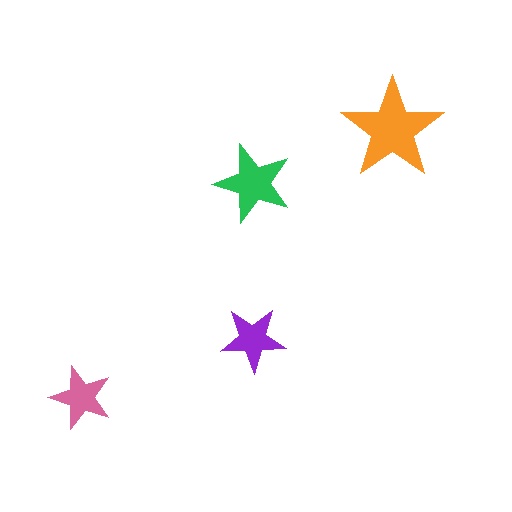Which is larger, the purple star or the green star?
The green one.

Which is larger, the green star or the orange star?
The orange one.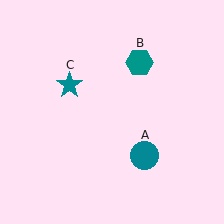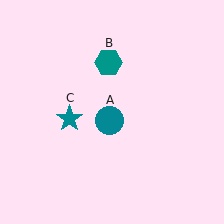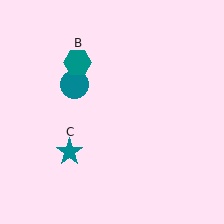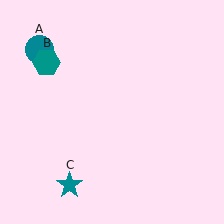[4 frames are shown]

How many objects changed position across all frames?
3 objects changed position: teal circle (object A), teal hexagon (object B), teal star (object C).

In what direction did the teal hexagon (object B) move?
The teal hexagon (object B) moved left.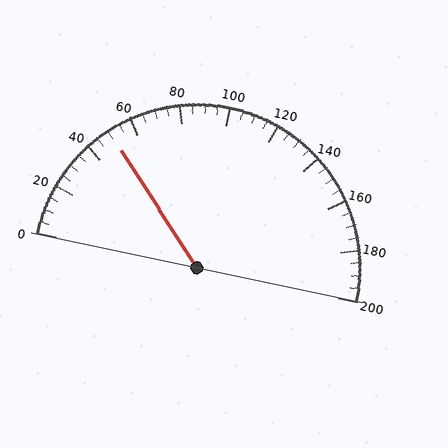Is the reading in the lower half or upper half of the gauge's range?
The reading is in the lower half of the range (0 to 200).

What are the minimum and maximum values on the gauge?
The gauge ranges from 0 to 200.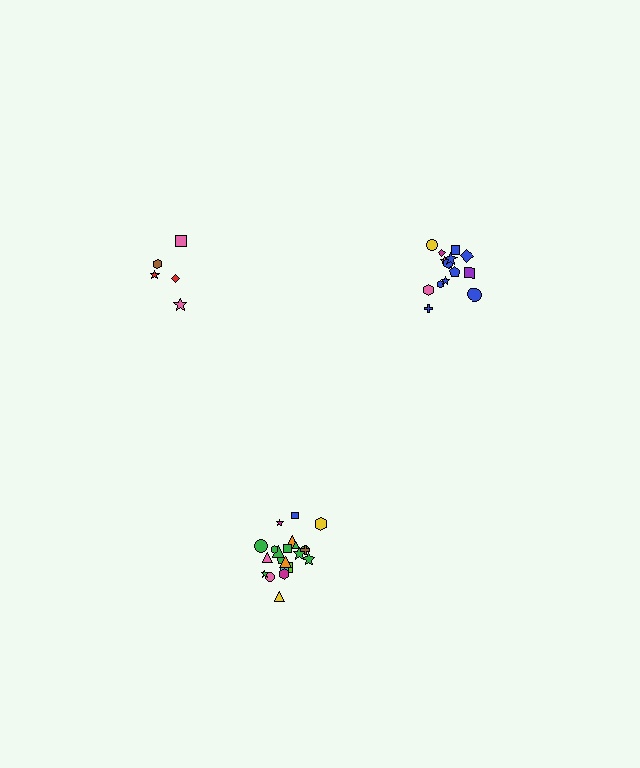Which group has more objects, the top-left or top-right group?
The top-right group.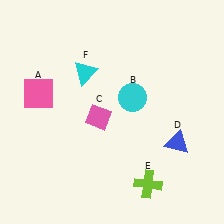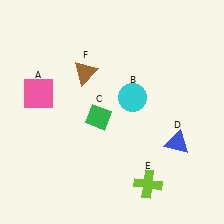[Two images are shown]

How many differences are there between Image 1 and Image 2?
There are 2 differences between the two images.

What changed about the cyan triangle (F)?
In Image 1, F is cyan. In Image 2, it changed to brown.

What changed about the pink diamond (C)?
In Image 1, C is pink. In Image 2, it changed to green.